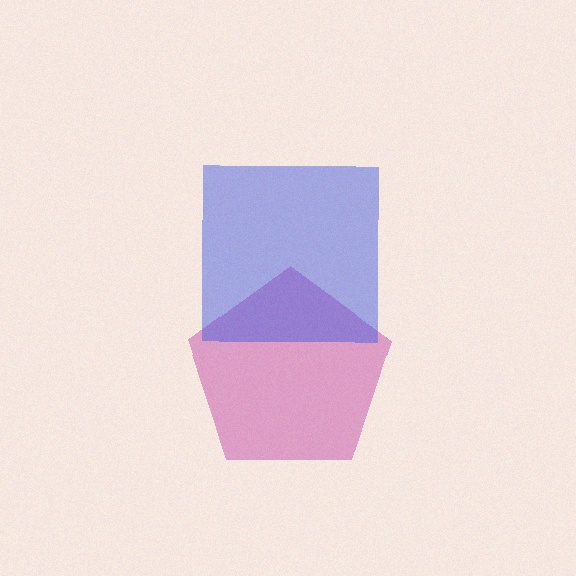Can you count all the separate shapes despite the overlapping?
Yes, there are 2 separate shapes.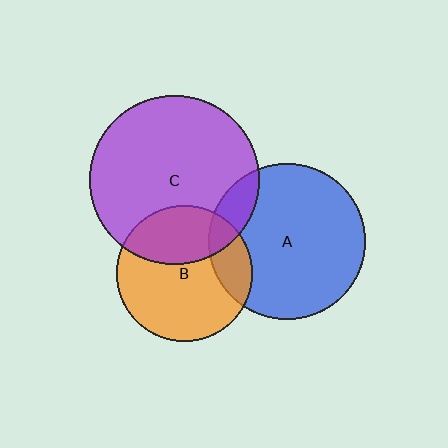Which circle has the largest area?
Circle C (purple).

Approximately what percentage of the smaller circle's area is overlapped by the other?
Approximately 20%.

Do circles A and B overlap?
Yes.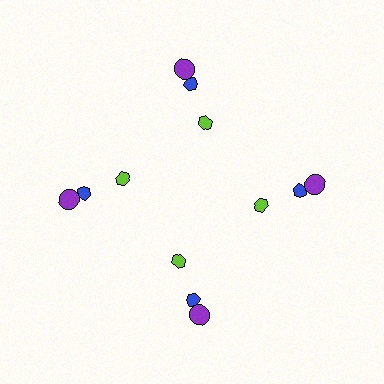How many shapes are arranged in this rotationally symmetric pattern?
There are 12 shapes, arranged in 4 groups of 3.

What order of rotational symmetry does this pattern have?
This pattern has 4-fold rotational symmetry.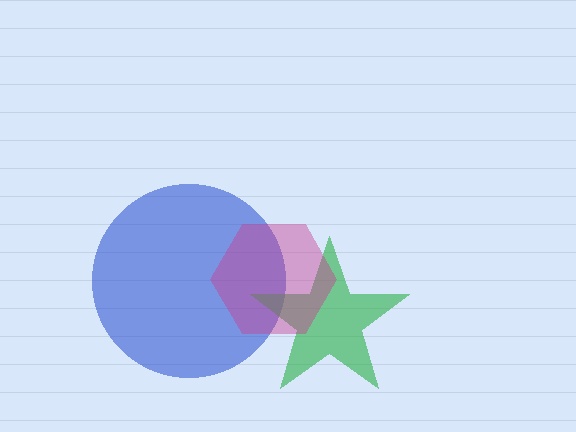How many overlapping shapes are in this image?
There are 3 overlapping shapes in the image.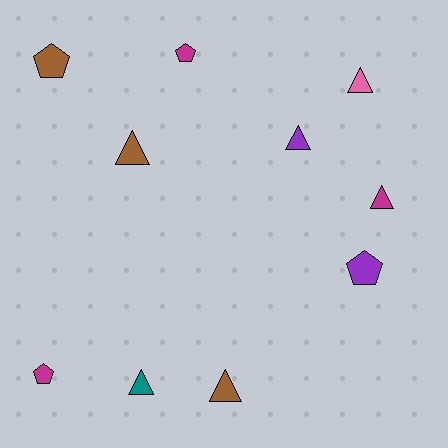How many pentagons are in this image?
There are 4 pentagons.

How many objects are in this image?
There are 10 objects.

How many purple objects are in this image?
There are 2 purple objects.